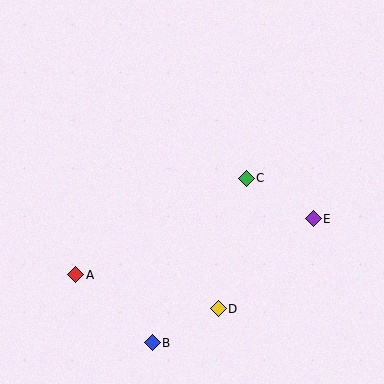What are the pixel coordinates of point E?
Point E is at (313, 219).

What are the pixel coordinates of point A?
Point A is at (76, 275).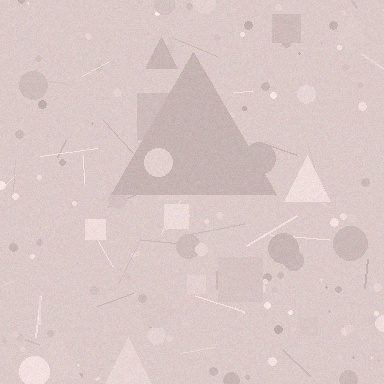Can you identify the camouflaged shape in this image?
The camouflaged shape is a triangle.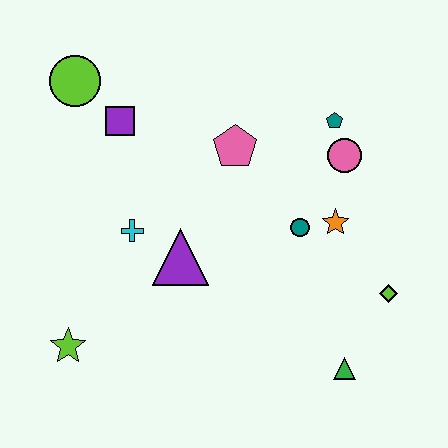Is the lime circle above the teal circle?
Yes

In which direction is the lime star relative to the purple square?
The lime star is below the purple square.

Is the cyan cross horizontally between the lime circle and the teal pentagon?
Yes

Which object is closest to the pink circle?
The teal pentagon is closest to the pink circle.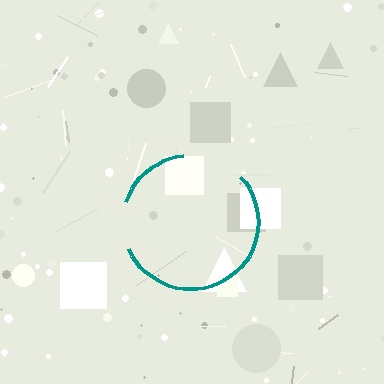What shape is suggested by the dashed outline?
The dashed outline suggests a circle.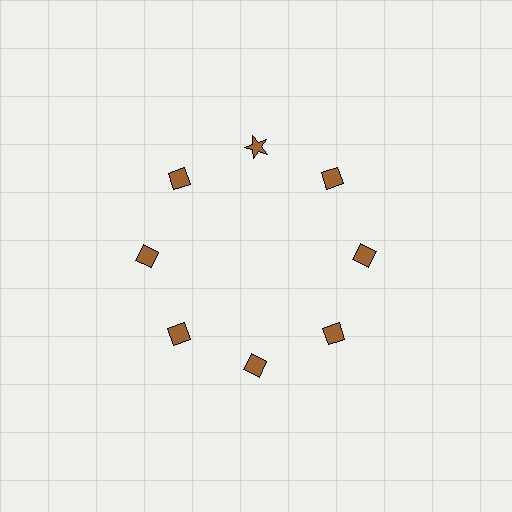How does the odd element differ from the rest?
It has a different shape: star instead of diamond.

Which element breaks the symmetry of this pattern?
The brown star at roughly the 12 o'clock position breaks the symmetry. All other shapes are brown diamonds.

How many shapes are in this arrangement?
There are 8 shapes arranged in a ring pattern.